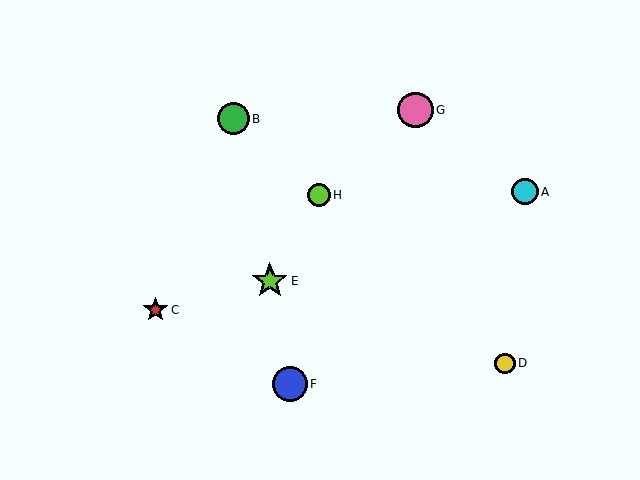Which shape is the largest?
The lime star (labeled E) is the largest.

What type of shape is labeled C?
Shape C is a red star.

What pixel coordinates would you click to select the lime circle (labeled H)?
Click at (319, 195) to select the lime circle H.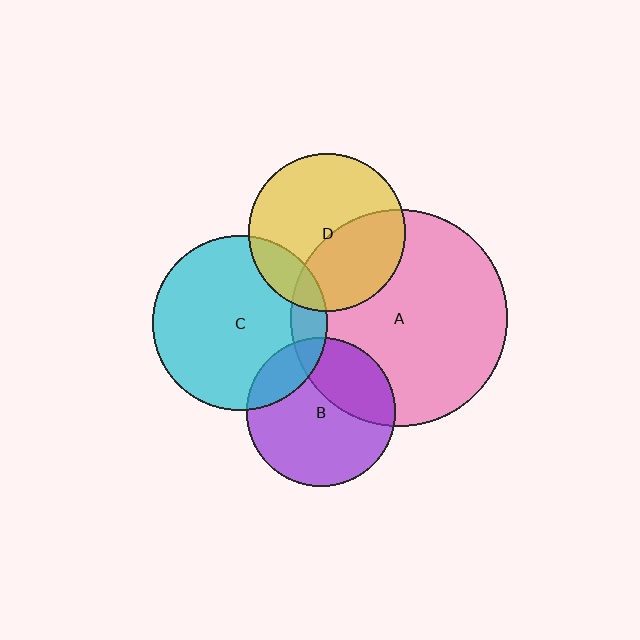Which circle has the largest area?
Circle A (pink).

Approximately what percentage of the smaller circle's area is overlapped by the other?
Approximately 40%.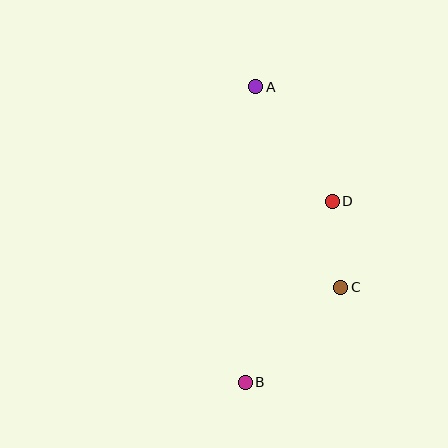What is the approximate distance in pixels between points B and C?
The distance between B and C is approximately 135 pixels.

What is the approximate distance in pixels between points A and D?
The distance between A and D is approximately 138 pixels.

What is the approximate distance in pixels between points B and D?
The distance between B and D is approximately 201 pixels.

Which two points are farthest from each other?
Points A and B are farthest from each other.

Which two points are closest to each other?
Points C and D are closest to each other.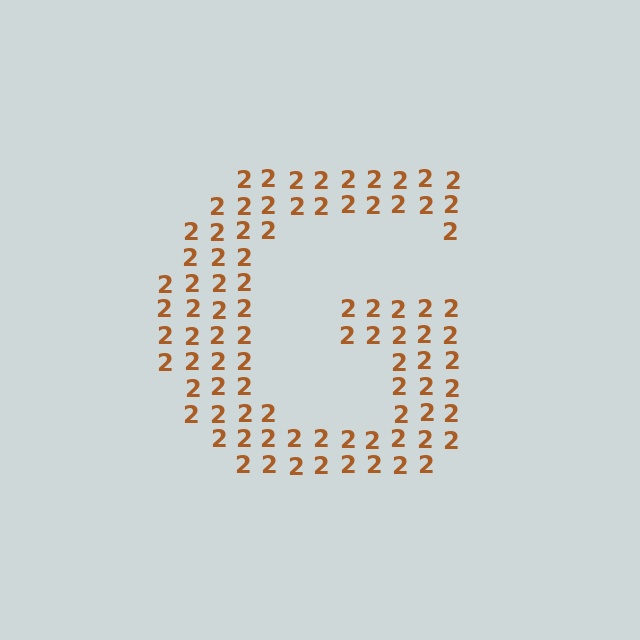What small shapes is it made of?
It is made of small digit 2's.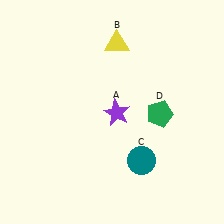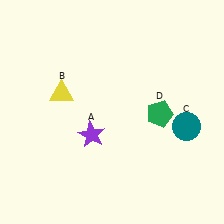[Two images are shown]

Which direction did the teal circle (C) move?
The teal circle (C) moved right.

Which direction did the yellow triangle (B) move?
The yellow triangle (B) moved left.